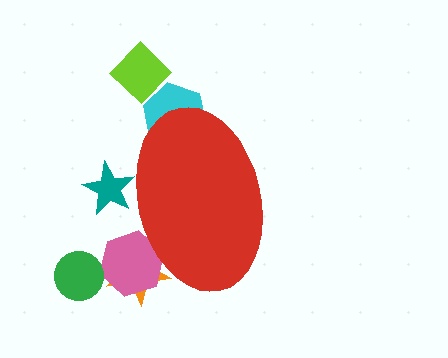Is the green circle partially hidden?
No, the green circle is fully visible.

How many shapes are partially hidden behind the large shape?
4 shapes are partially hidden.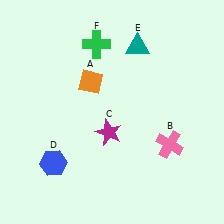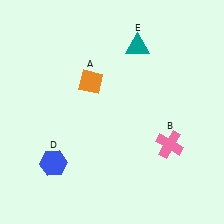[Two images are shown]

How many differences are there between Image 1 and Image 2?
There are 2 differences between the two images.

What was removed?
The green cross (F), the magenta star (C) were removed in Image 2.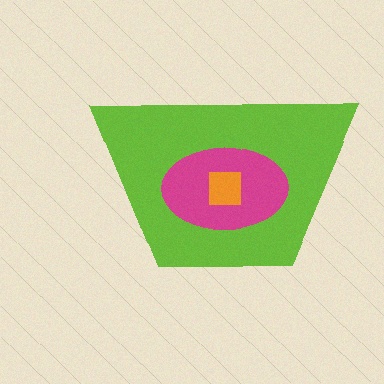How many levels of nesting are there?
3.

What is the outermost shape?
The lime trapezoid.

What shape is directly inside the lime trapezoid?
The magenta ellipse.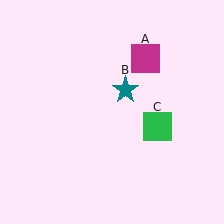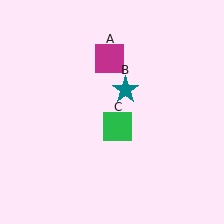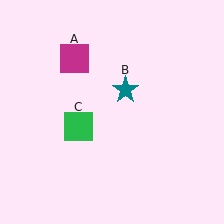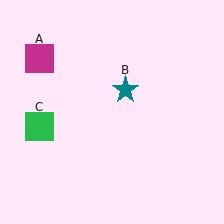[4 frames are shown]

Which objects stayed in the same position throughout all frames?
Teal star (object B) remained stationary.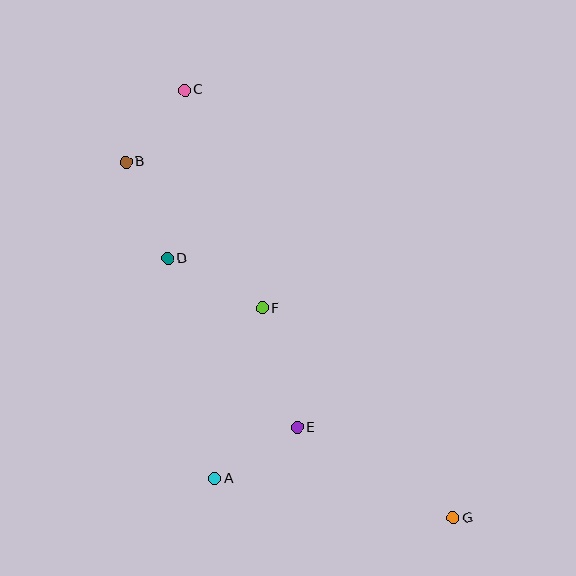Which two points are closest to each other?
Points B and C are closest to each other.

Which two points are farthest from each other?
Points C and G are farthest from each other.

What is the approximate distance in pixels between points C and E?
The distance between C and E is approximately 356 pixels.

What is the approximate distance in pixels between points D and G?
The distance between D and G is approximately 386 pixels.